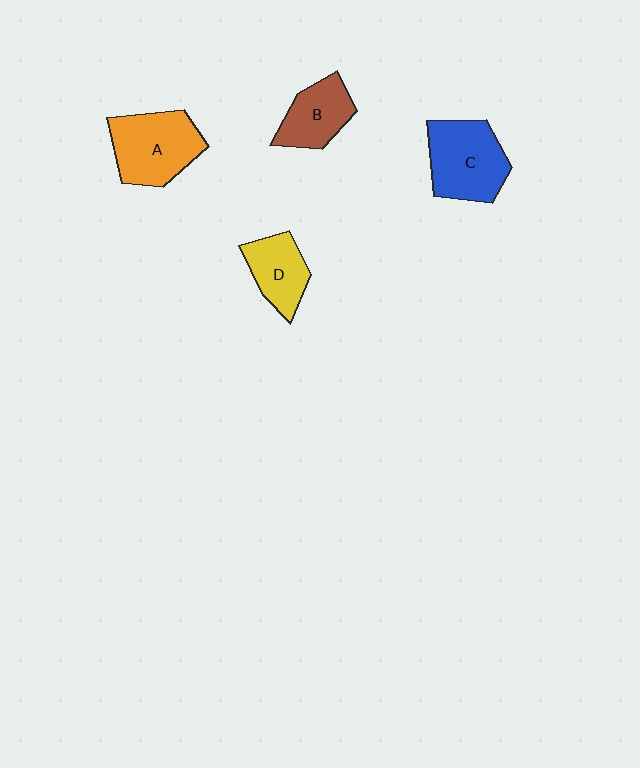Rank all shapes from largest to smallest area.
From largest to smallest: A (orange), C (blue), B (brown), D (yellow).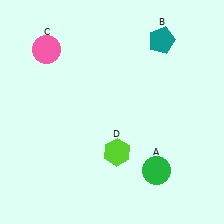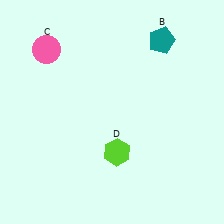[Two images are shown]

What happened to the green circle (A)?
The green circle (A) was removed in Image 2. It was in the bottom-right area of Image 1.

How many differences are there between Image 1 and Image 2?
There is 1 difference between the two images.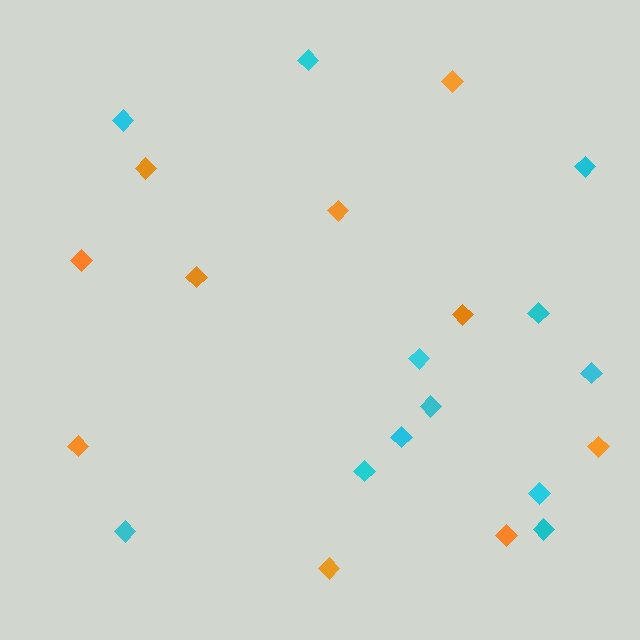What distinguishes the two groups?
There are 2 groups: one group of cyan diamonds (12) and one group of orange diamonds (10).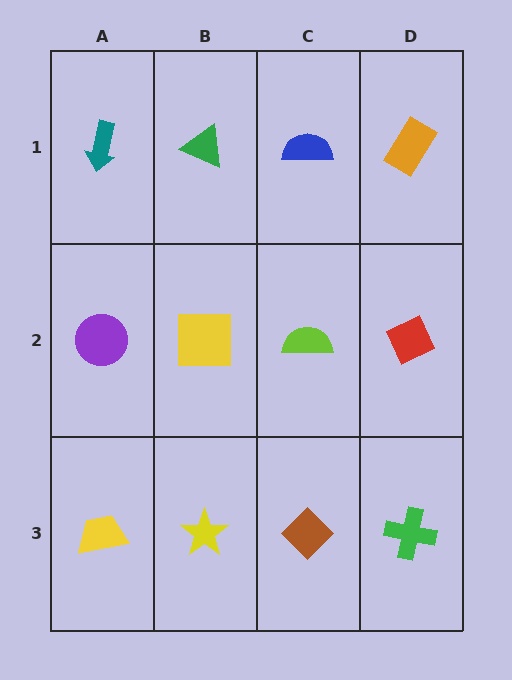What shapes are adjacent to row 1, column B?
A yellow square (row 2, column B), a teal arrow (row 1, column A), a blue semicircle (row 1, column C).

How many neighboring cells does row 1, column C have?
3.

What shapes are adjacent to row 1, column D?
A red diamond (row 2, column D), a blue semicircle (row 1, column C).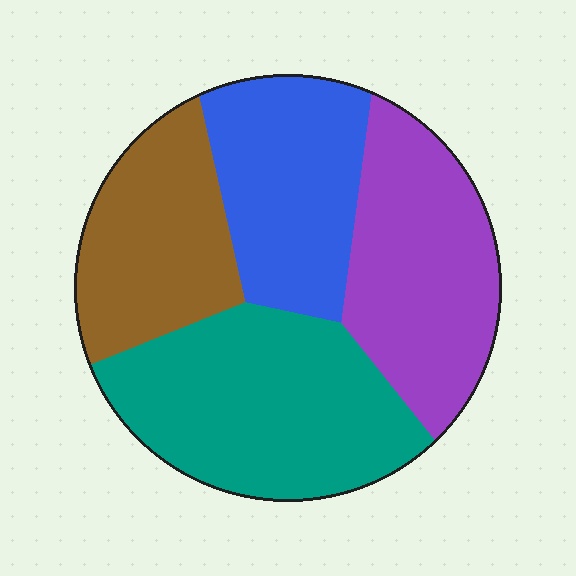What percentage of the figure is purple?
Purple takes up about one quarter (1/4) of the figure.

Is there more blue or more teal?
Teal.